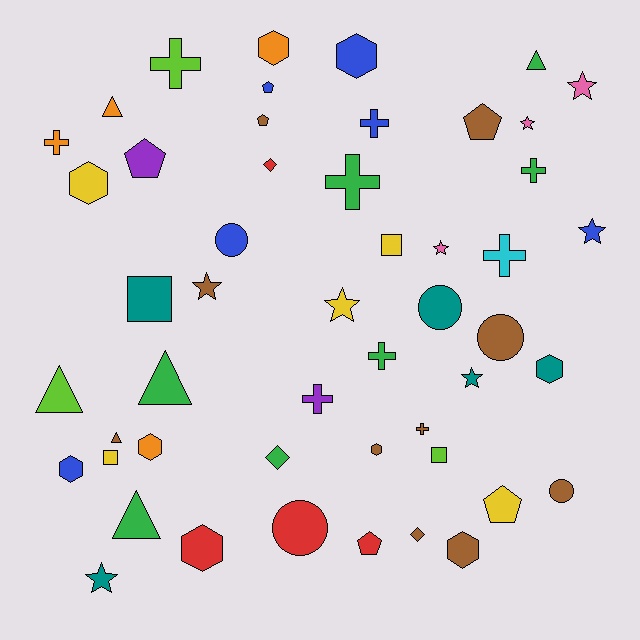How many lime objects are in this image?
There are 3 lime objects.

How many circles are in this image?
There are 5 circles.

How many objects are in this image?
There are 50 objects.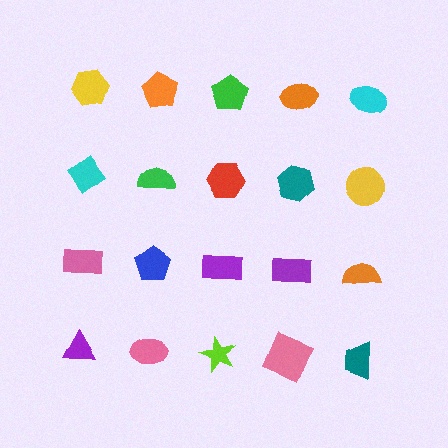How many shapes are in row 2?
5 shapes.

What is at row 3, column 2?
A blue pentagon.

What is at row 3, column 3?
A purple rectangle.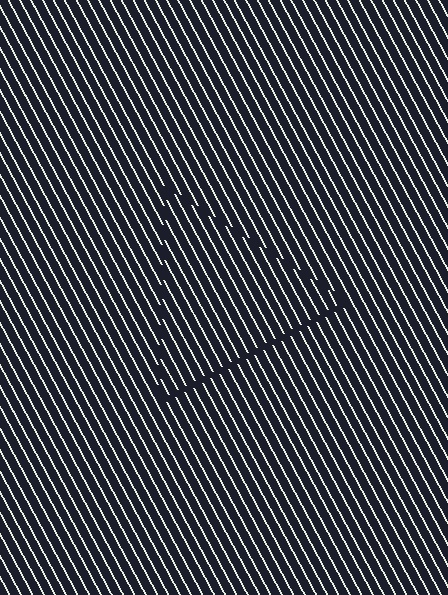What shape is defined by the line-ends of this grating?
An illusory triangle. The interior of the shape contains the same grating, shifted by half a period — the contour is defined by the phase discontinuity where line-ends from the inner and outer gratings abut.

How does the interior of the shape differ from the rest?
The interior of the shape contains the same grating, shifted by half a period — the contour is defined by the phase discontinuity where line-ends from the inner and outer gratings abut.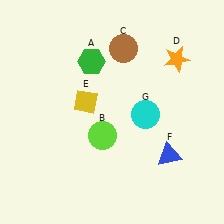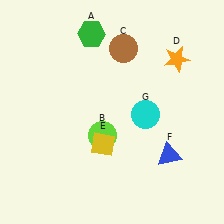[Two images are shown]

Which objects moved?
The objects that moved are: the green hexagon (A), the yellow diamond (E).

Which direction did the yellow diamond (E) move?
The yellow diamond (E) moved down.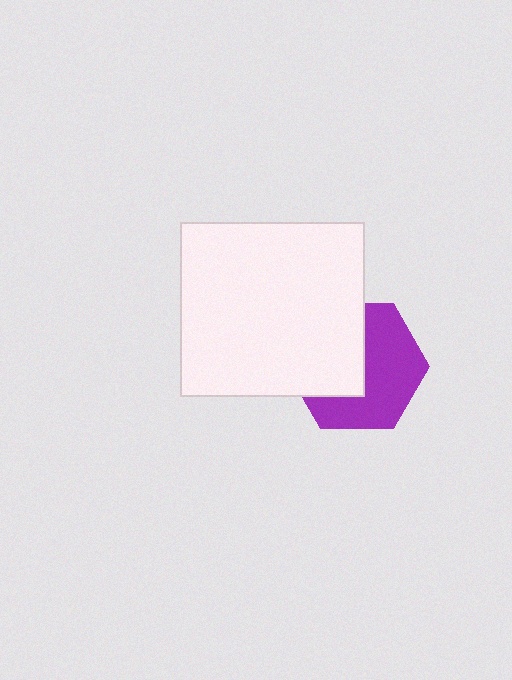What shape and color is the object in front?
The object in front is a white rectangle.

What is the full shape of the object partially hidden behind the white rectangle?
The partially hidden object is a purple hexagon.